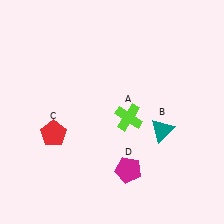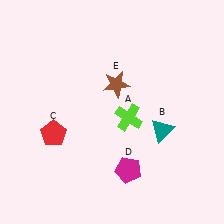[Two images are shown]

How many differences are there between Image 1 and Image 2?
There is 1 difference between the two images.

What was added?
A brown star (E) was added in Image 2.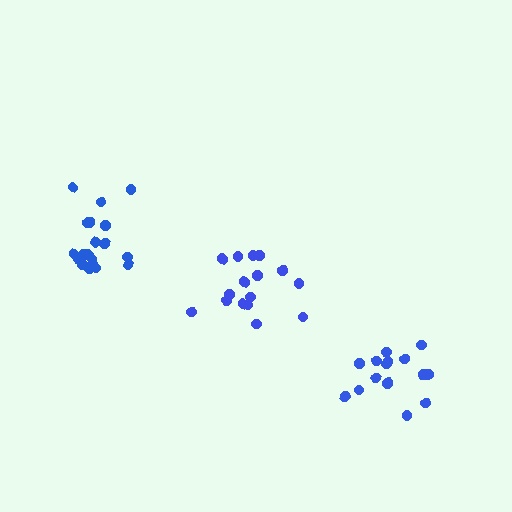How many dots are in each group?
Group 1: 20 dots, Group 2: 16 dots, Group 3: 16 dots (52 total).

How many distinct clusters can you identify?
There are 3 distinct clusters.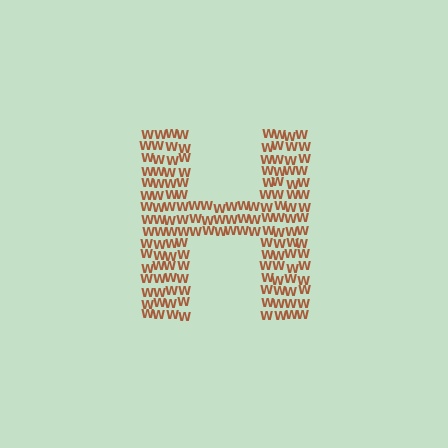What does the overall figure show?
The overall figure shows the letter H.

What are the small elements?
The small elements are letter W's.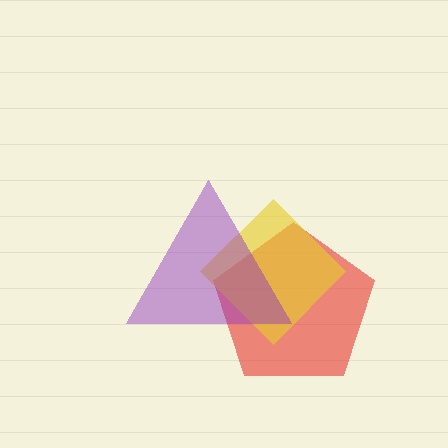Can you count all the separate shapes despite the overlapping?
Yes, there are 3 separate shapes.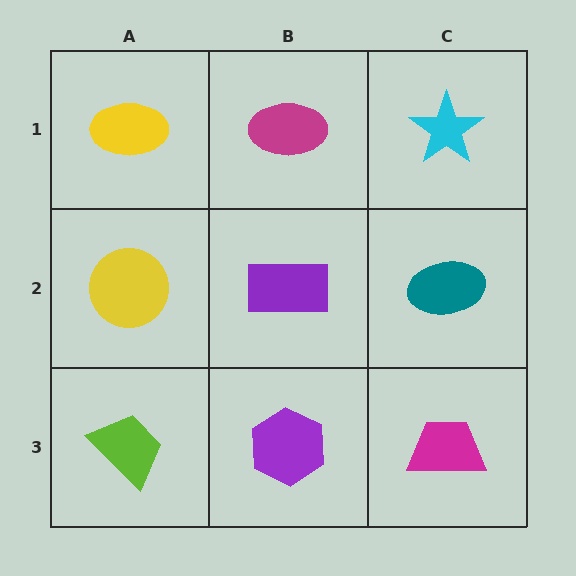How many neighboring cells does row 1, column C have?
2.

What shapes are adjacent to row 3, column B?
A purple rectangle (row 2, column B), a lime trapezoid (row 3, column A), a magenta trapezoid (row 3, column C).